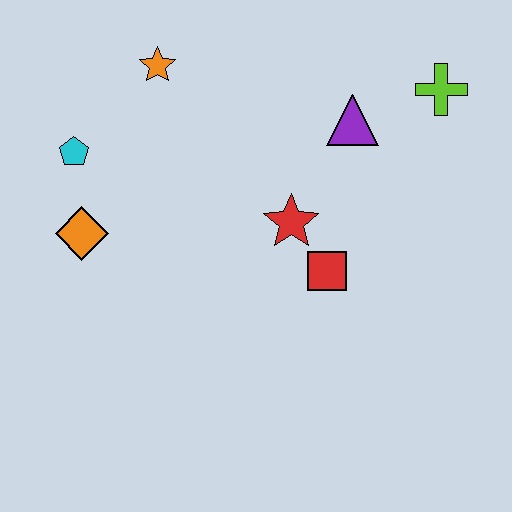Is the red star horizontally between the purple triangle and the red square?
No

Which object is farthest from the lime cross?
The orange diamond is farthest from the lime cross.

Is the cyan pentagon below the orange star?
Yes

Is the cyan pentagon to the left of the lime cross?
Yes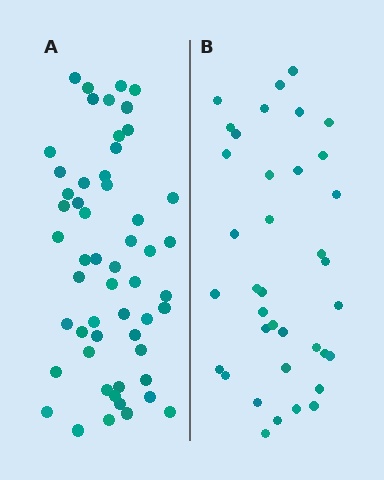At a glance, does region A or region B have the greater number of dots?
Region A (the left region) has more dots.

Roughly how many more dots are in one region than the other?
Region A has approximately 15 more dots than region B.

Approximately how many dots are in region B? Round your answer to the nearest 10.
About 40 dots. (The exact count is 37, which rounds to 40.)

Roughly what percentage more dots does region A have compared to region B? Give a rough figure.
About 45% more.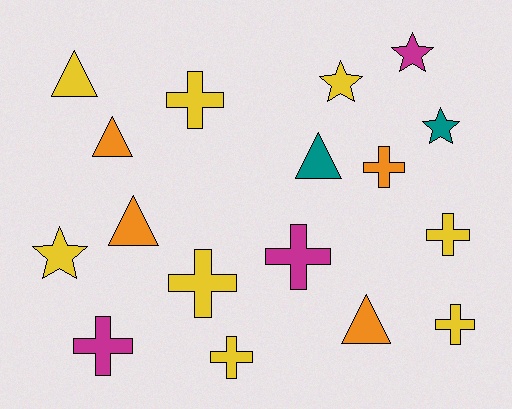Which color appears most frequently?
Yellow, with 8 objects.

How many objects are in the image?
There are 17 objects.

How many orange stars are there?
There are no orange stars.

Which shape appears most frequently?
Cross, with 8 objects.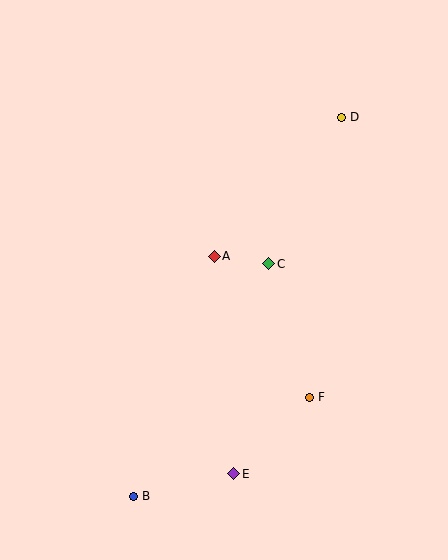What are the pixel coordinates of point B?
Point B is at (134, 496).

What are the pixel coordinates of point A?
Point A is at (214, 256).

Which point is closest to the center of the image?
Point A at (214, 256) is closest to the center.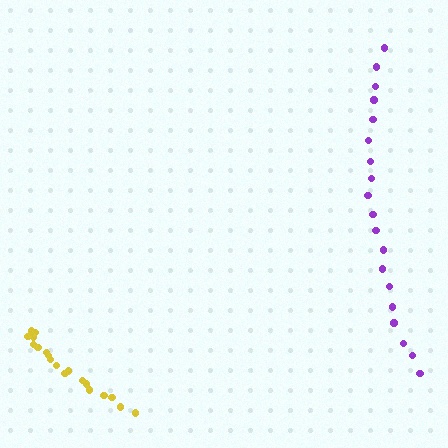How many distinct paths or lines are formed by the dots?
There are 2 distinct paths.